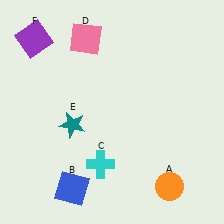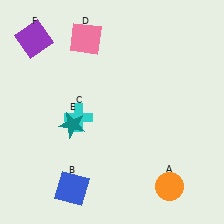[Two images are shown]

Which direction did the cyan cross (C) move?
The cyan cross (C) moved up.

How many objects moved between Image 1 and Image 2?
1 object moved between the two images.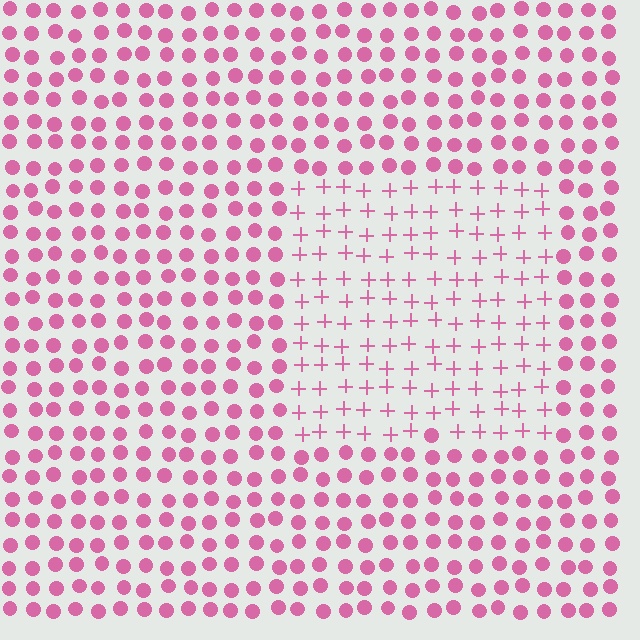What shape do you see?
I see a rectangle.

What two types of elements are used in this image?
The image uses plus signs inside the rectangle region and circles outside it.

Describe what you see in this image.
The image is filled with small pink elements arranged in a uniform grid. A rectangle-shaped region contains plus signs, while the surrounding area contains circles. The boundary is defined purely by the change in element shape.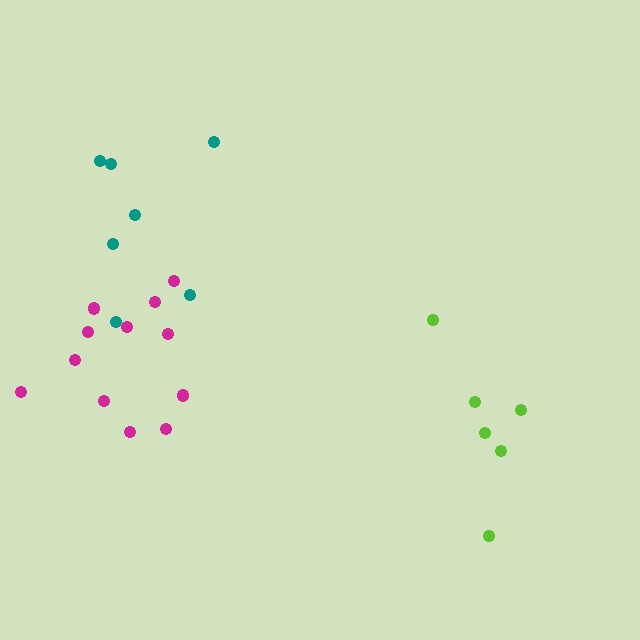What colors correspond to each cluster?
The clusters are colored: magenta, lime, teal.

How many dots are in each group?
Group 1: 12 dots, Group 2: 6 dots, Group 3: 7 dots (25 total).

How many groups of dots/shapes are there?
There are 3 groups.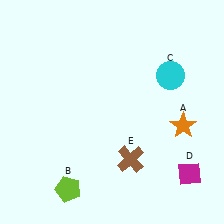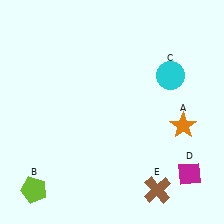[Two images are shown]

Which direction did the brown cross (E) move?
The brown cross (E) moved down.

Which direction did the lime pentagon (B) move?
The lime pentagon (B) moved left.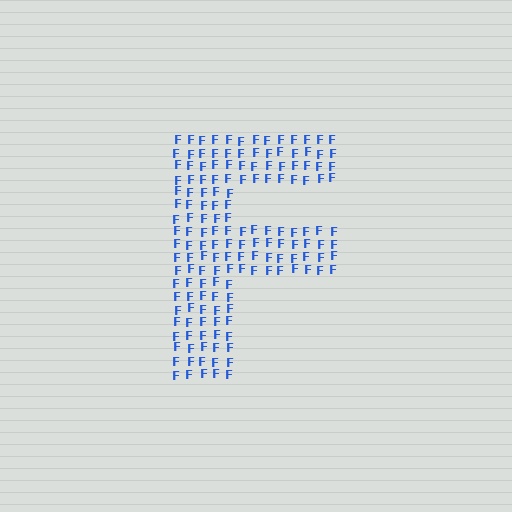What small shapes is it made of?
It is made of small letter F's.